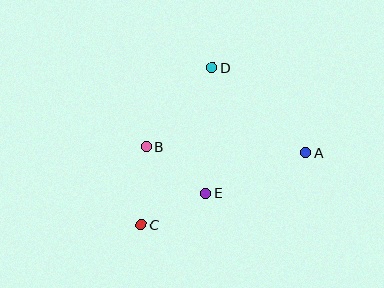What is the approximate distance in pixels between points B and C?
The distance between B and C is approximately 78 pixels.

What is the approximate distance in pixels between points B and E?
The distance between B and E is approximately 75 pixels.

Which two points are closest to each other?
Points C and E are closest to each other.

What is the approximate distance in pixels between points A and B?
The distance between A and B is approximately 160 pixels.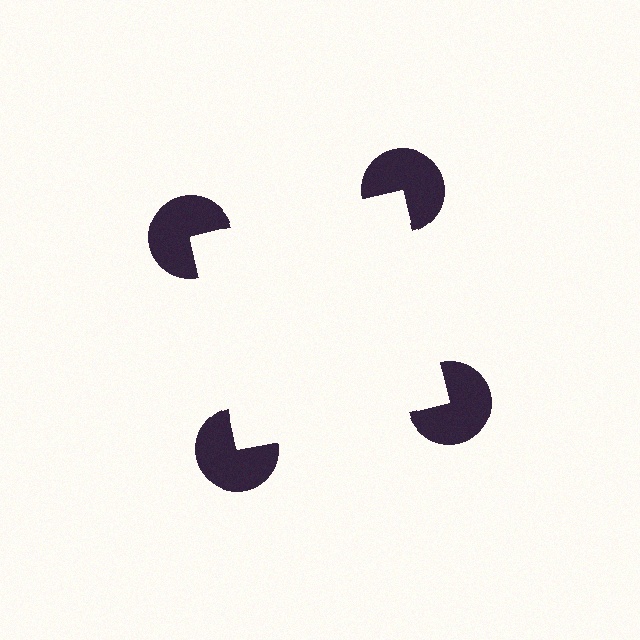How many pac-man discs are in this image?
There are 4 — one at each vertex of the illusory square.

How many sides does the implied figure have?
4 sides.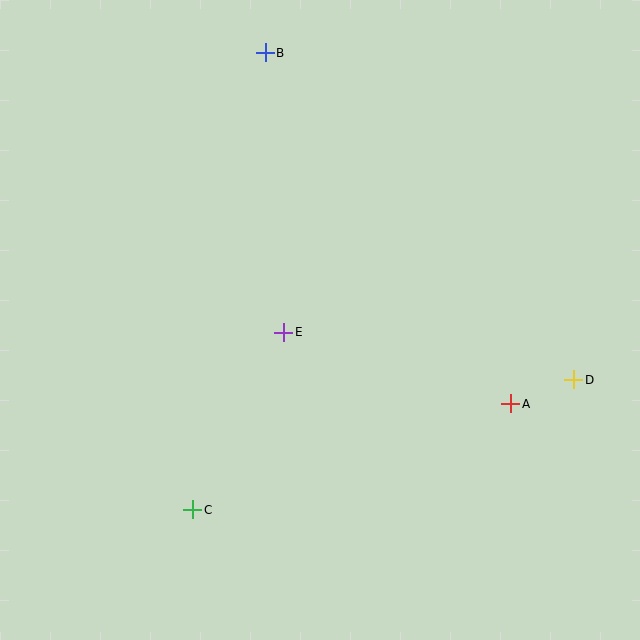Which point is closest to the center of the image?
Point E at (284, 332) is closest to the center.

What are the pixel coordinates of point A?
Point A is at (511, 404).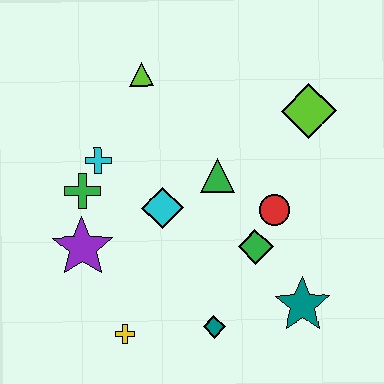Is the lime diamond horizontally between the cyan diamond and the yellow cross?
No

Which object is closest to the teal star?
The green diamond is closest to the teal star.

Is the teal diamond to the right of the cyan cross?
Yes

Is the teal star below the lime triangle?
Yes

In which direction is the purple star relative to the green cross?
The purple star is below the green cross.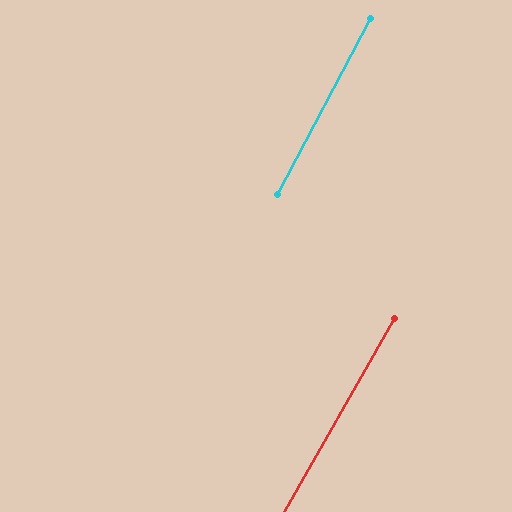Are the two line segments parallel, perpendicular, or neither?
Parallel — their directions differ by only 1.6°.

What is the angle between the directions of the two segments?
Approximately 2 degrees.